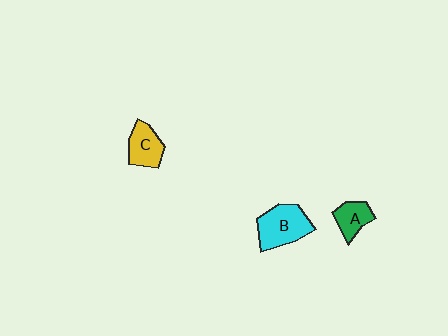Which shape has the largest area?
Shape B (cyan).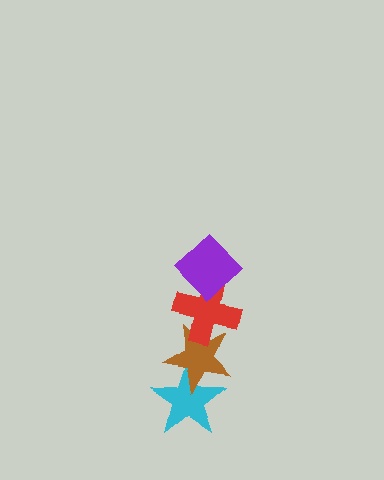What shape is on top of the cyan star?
The brown star is on top of the cyan star.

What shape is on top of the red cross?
The purple diamond is on top of the red cross.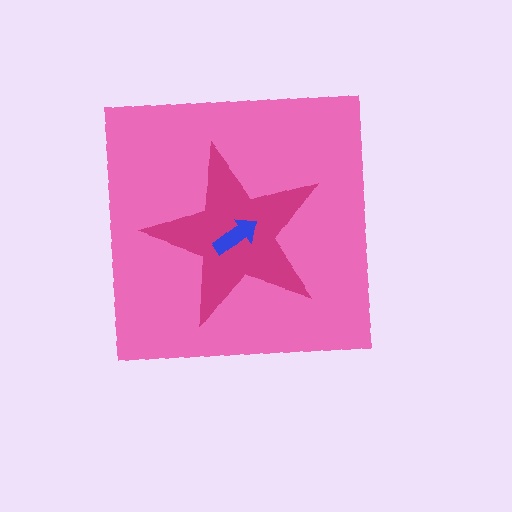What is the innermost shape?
The blue arrow.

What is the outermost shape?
The pink square.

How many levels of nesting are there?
3.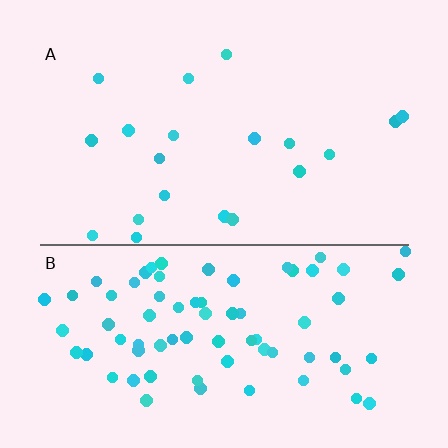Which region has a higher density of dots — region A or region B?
B (the bottom).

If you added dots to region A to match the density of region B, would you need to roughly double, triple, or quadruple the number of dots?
Approximately quadruple.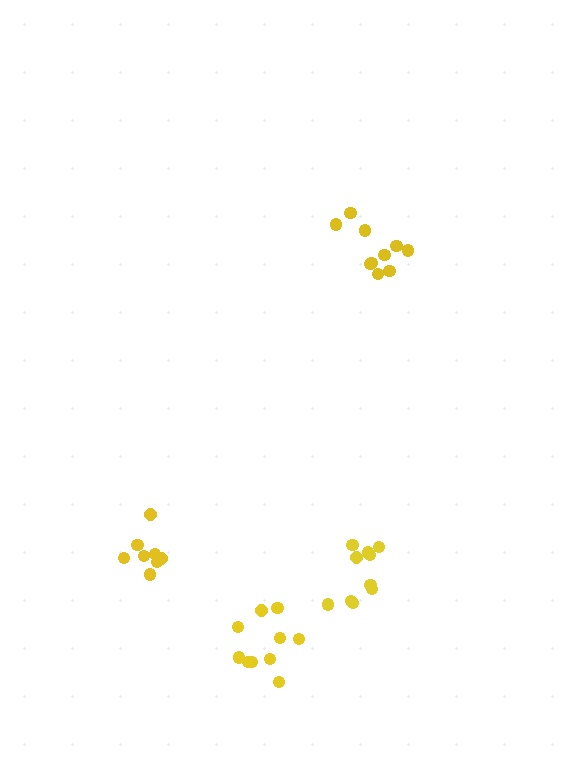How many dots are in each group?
Group 1: 11 dots, Group 2: 10 dots, Group 3: 8 dots, Group 4: 10 dots (39 total).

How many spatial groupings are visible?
There are 4 spatial groupings.